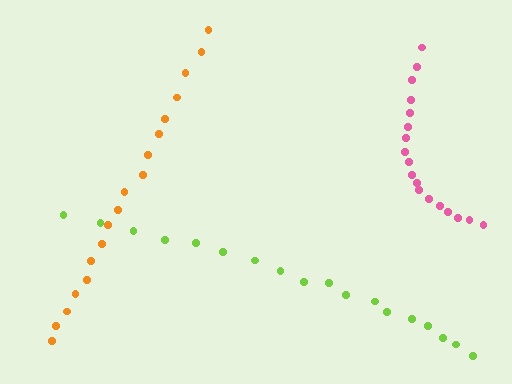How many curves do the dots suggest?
There are 3 distinct paths.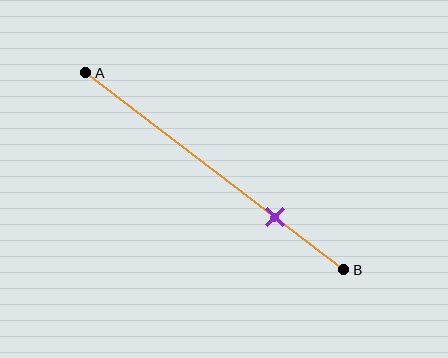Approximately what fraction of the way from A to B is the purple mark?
The purple mark is approximately 75% of the way from A to B.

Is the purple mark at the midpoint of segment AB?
No, the mark is at about 75% from A, not at the 50% midpoint.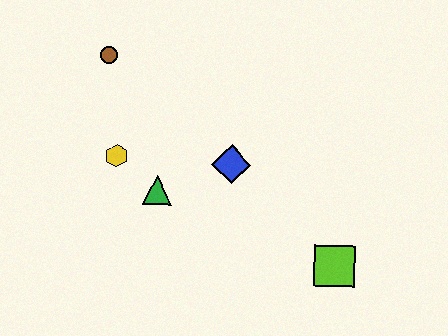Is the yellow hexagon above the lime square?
Yes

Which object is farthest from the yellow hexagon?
The lime square is farthest from the yellow hexagon.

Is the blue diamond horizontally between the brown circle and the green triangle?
No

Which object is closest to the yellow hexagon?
The green triangle is closest to the yellow hexagon.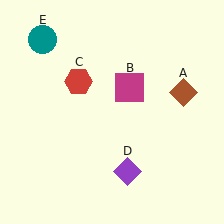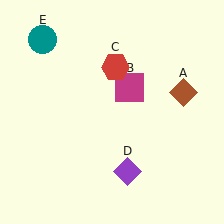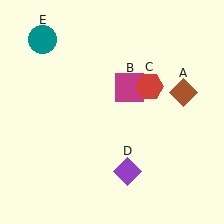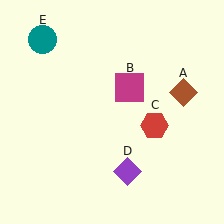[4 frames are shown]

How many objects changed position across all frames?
1 object changed position: red hexagon (object C).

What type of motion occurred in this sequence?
The red hexagon (object C) rotated clockwise around the center of the scene.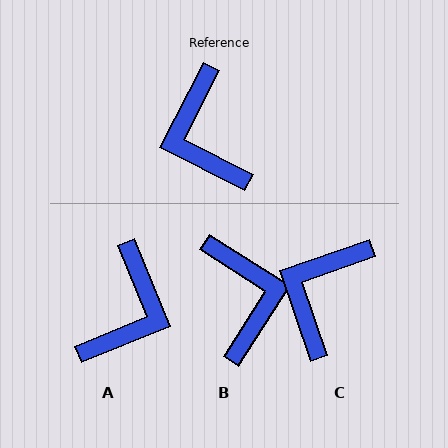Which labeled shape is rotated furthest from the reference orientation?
B, about 175 degrees away.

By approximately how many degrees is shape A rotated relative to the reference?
Approximately 139 degrees counter-clockwise.